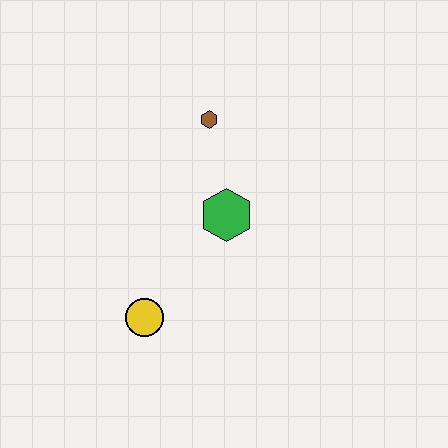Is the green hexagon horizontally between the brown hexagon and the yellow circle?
No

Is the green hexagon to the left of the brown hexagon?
No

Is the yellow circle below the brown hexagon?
Yes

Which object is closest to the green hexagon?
The brown hexagon is closest to the green hexagon.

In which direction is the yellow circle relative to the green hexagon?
The yellow circle is below the green hexagon.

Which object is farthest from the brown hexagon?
The yellow circle is farthest from the brown hexagon.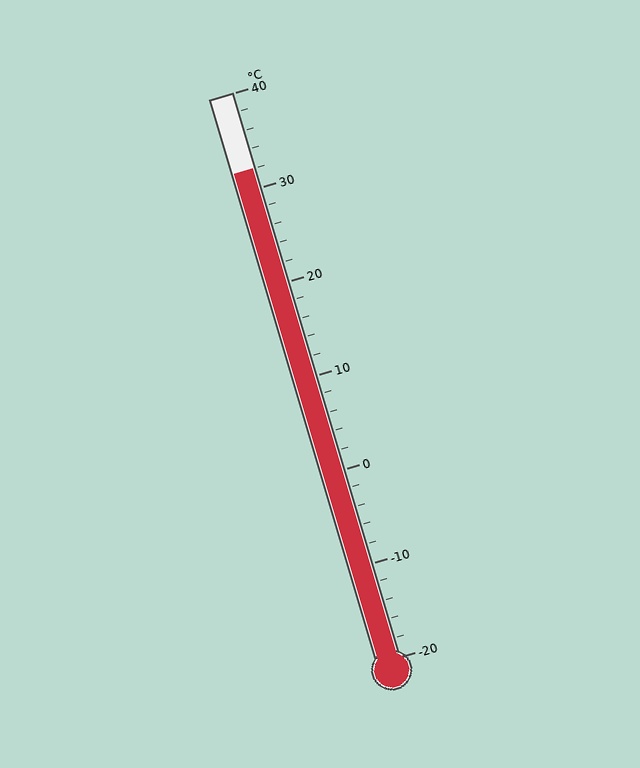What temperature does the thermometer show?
The thermometer shows approximately 32°C.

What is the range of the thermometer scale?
The thermometer scale ranges from -20°C to 40°C.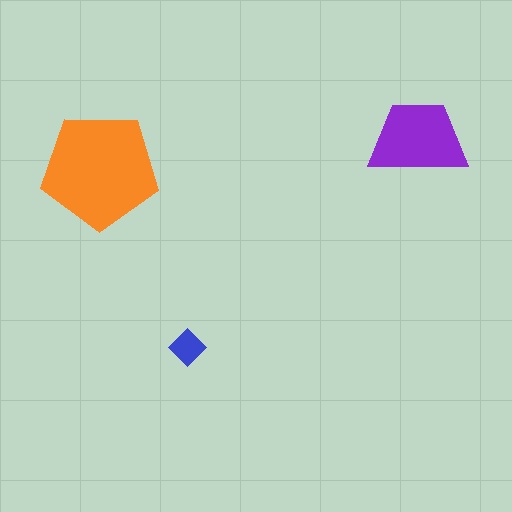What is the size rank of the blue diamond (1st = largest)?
3rd.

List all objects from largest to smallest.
The orange pentagon, the purple trapezoid, the blue diamond.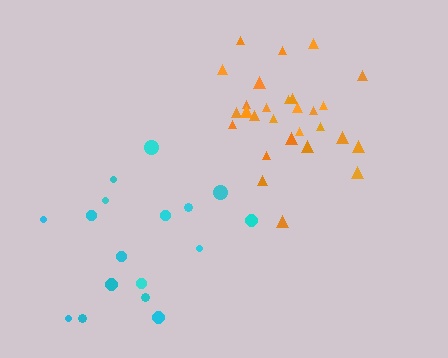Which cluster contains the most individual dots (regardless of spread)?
Orange (28).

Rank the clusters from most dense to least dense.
orange, cyan.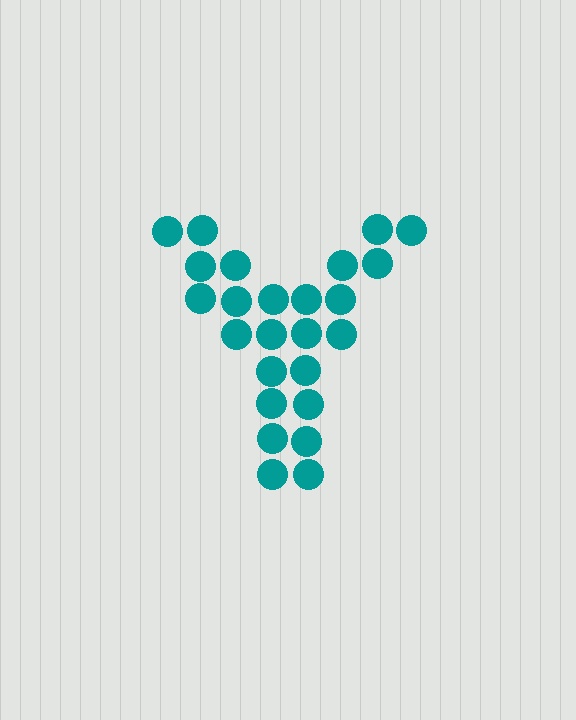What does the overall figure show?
The overall figure shows the letter Y.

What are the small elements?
The small elements are circles.